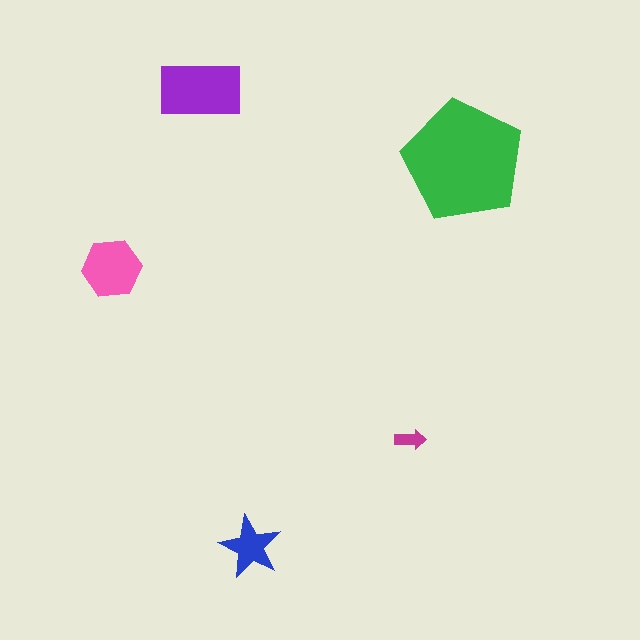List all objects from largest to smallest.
The green pentagon, the purple rectangle, the pink hexagon, the blue star, the magenta arrow.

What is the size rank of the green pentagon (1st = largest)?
1st.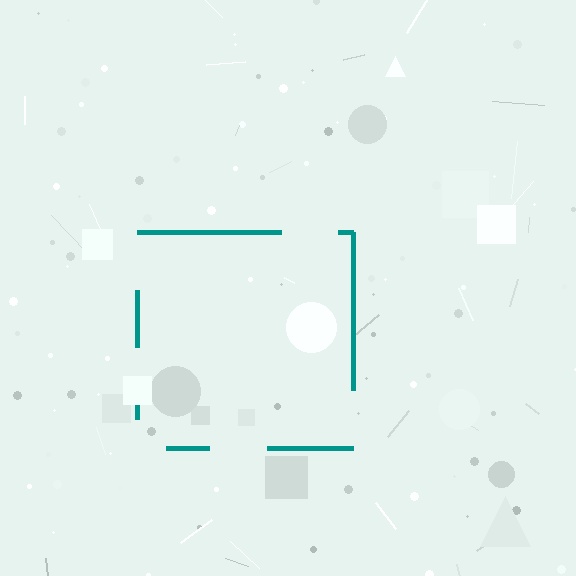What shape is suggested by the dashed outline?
The dashed outline suggests a square.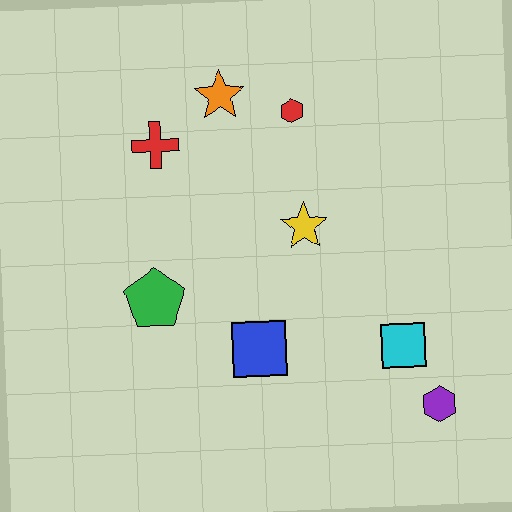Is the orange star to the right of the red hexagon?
No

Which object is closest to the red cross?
The orange star is closest to the red cross.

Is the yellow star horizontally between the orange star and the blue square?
No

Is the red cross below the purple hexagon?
No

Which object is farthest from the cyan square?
The red cross is farthest from the cyan square.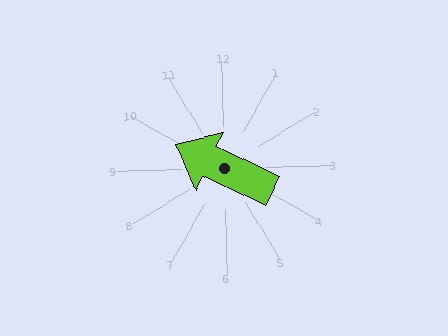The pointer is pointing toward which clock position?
Roughly 10 o'clock.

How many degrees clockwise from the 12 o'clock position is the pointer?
Approximately 297 degrees.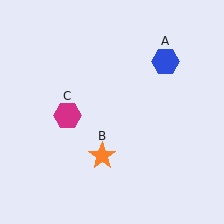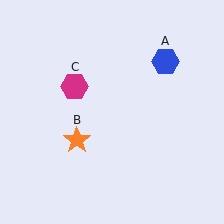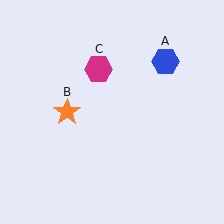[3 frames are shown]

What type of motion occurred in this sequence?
The orange star (object B), magenta hexagon (object C) rotated clockwise around the center of the scene.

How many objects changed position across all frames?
2 objects changed position: orange star (object B), magenta hexagon (object C).